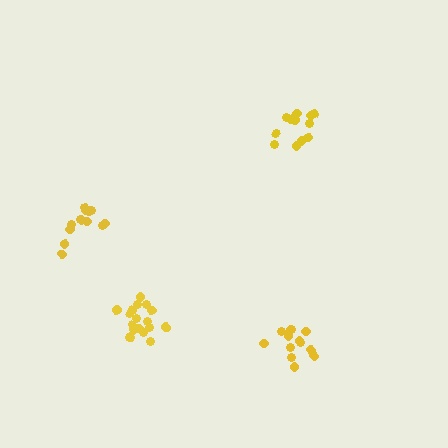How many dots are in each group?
Group 1: 18 dots, Group 2: 14 dots, Group 3: 13 dots, Group 4: 13 dots (58 total).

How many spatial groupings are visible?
There are 4 spatial groupings.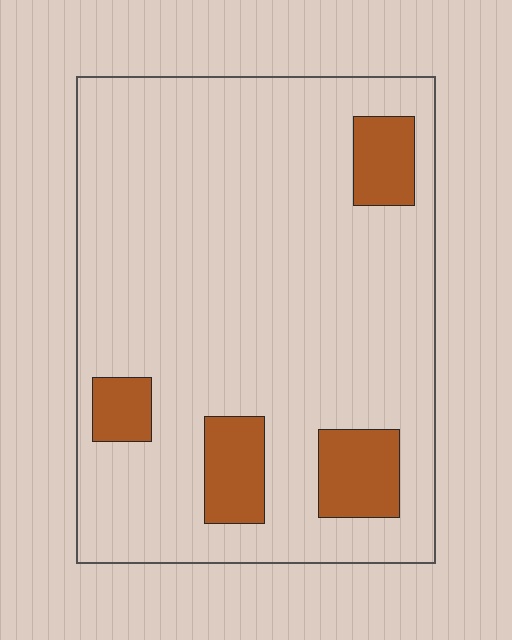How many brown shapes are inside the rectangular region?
4.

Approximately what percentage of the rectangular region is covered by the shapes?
Approximately 15%.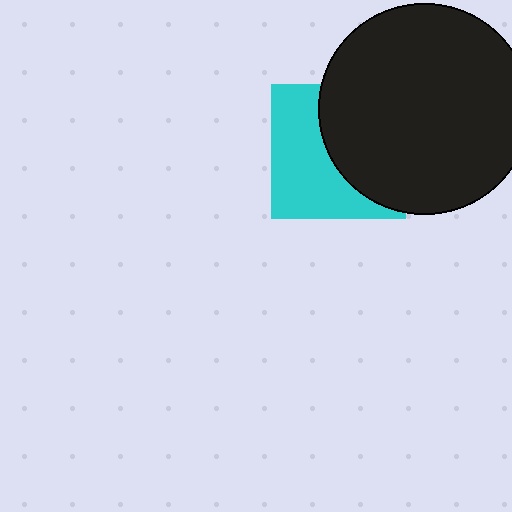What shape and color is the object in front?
The object in front is a black circle.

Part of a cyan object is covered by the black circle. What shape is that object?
It is a square.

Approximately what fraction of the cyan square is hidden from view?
Roughly 50% of the cyan square is hidden behind the black circle.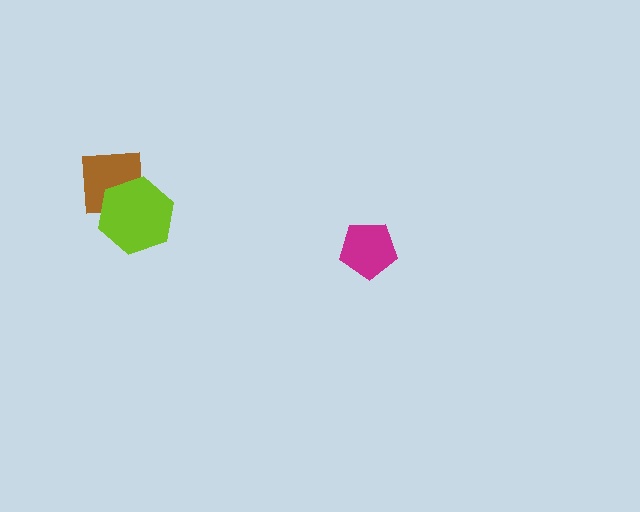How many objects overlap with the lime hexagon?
1 object overlaps with the lime hexagon.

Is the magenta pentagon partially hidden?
No, no other shape covers it.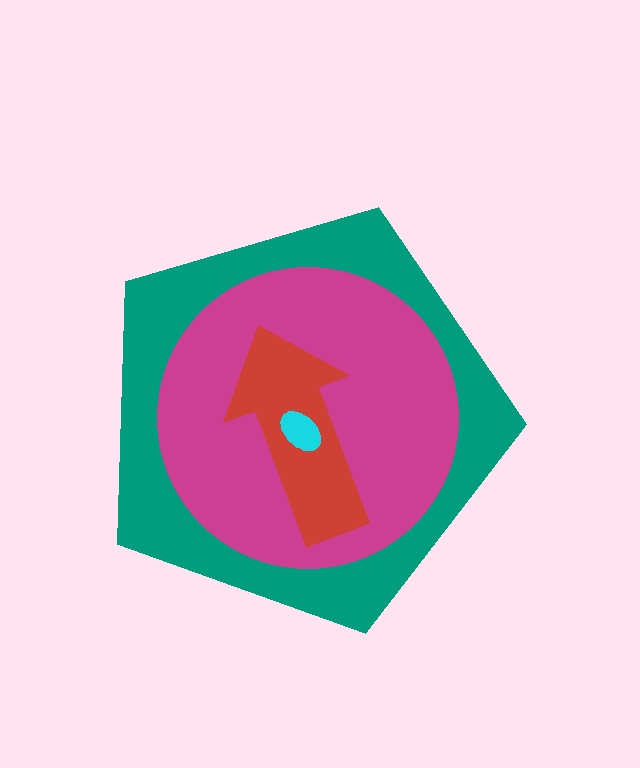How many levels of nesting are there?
4.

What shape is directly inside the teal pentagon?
The magenta circle.